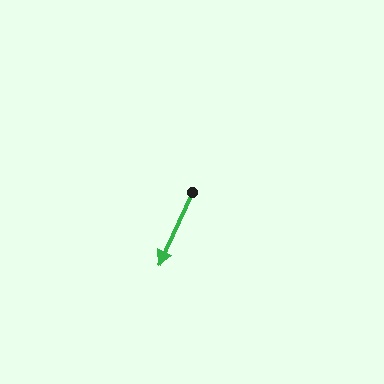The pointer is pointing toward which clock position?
Roughly 7 o'clock.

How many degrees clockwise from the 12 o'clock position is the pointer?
Approximately 205 degrees.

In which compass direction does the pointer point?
Southwest.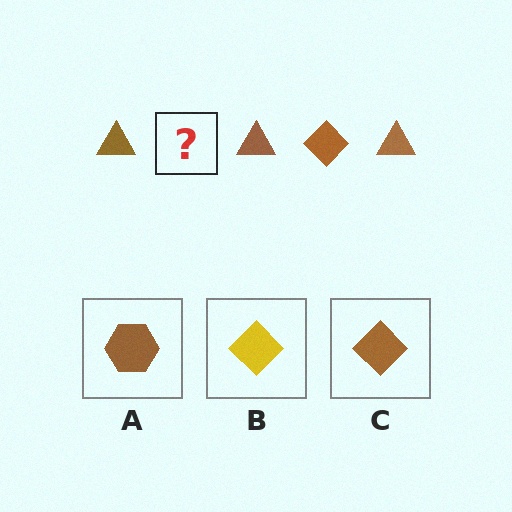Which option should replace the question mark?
Option C.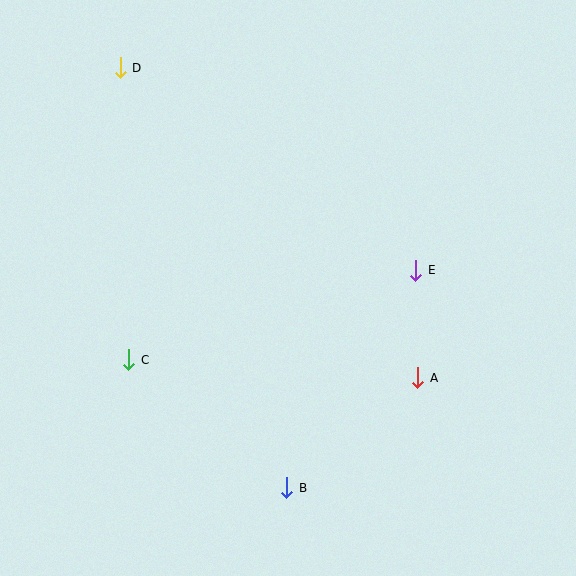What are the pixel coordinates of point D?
Point D is at (120, 68).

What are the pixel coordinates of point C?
Point C is at (129, 360).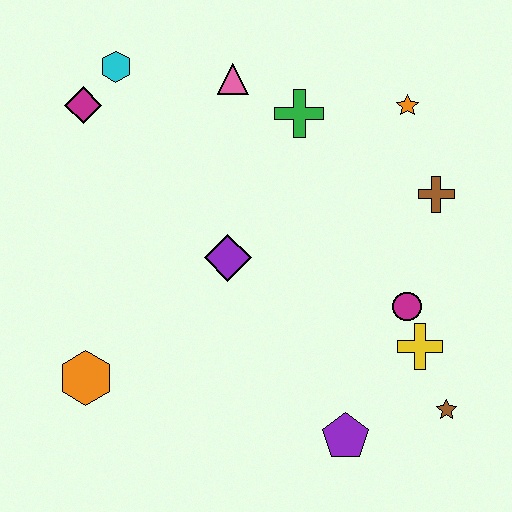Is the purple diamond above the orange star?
No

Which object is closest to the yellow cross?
The magenta circle is closest to the yellow cross.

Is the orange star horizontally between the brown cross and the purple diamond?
Yes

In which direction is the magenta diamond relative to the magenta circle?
The magenta diamond is to the left of the magenta circle.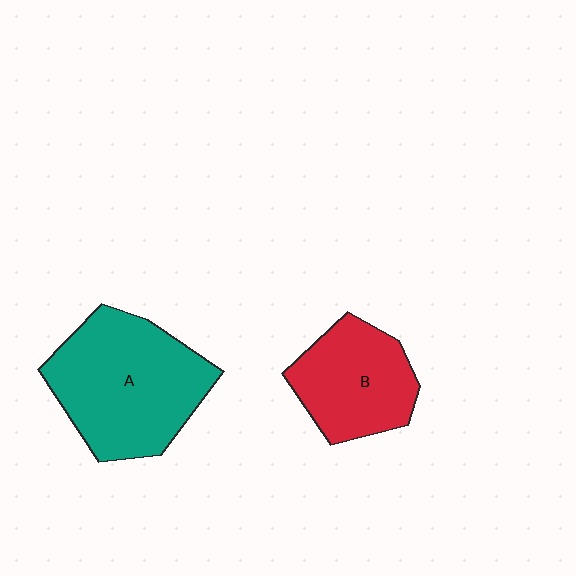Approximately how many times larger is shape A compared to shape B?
Approximately 1.5 times.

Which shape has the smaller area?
Shape B (red).